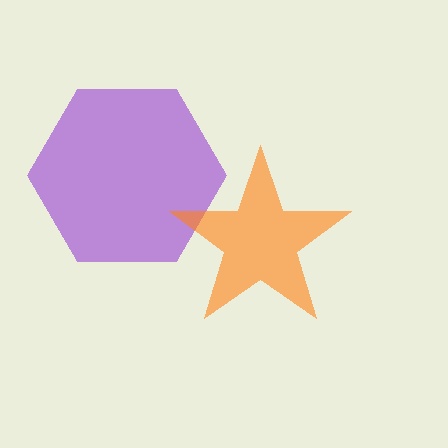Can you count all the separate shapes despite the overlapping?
Yes, there are 2 separate shapes.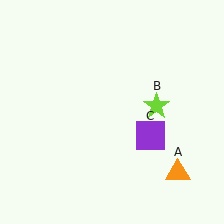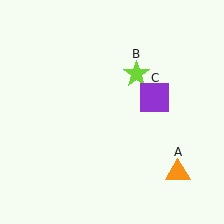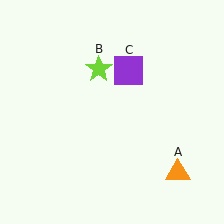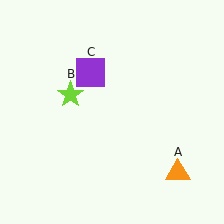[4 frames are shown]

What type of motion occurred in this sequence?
The lime star (object B), purple square (object C) rotated counterclockwise around the center of the scene.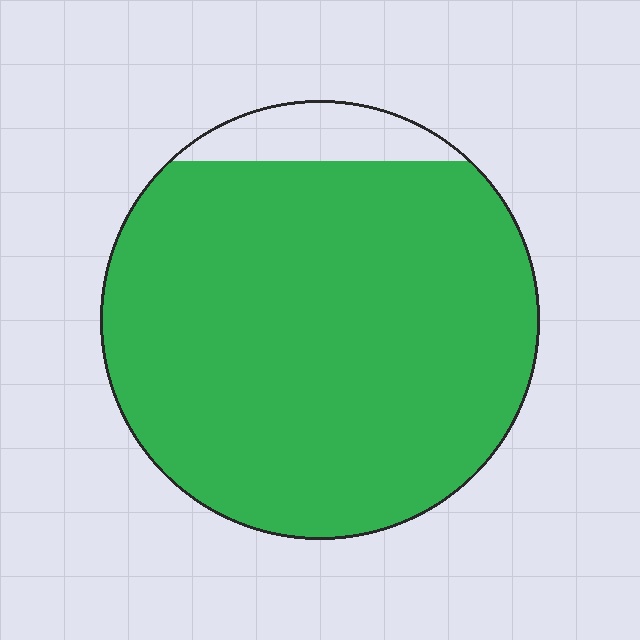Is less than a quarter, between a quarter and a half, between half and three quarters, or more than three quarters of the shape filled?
More than three quarters.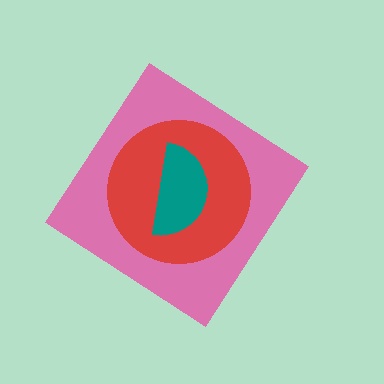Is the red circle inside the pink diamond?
Yes.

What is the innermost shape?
The teal semicircle.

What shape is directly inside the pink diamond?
The red circle.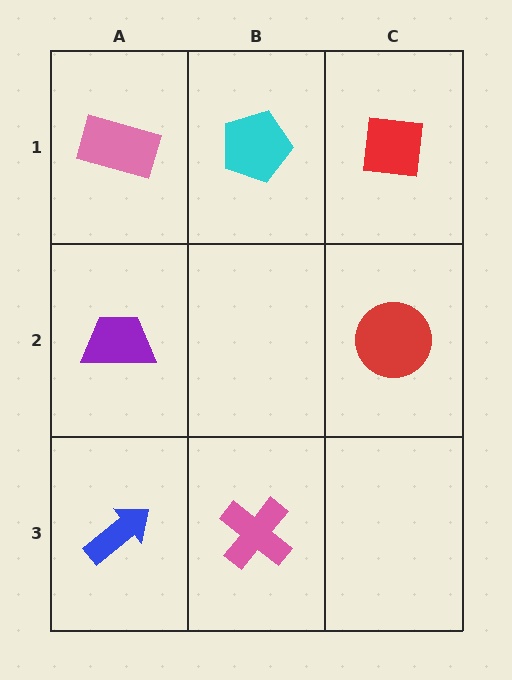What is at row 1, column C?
A red square.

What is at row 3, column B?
A pink cross.